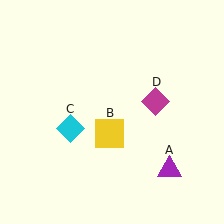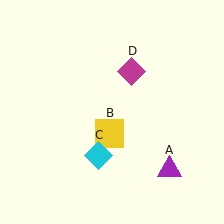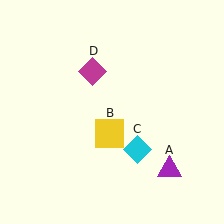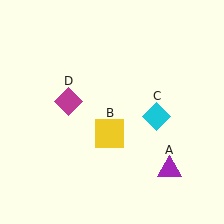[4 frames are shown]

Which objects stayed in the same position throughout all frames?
Purple triangle (object A) and yellow square (object B) remained stationary.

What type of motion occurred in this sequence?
The cyan diamond (object C), magenta diamond (object D) rotated counterclockwise around the center of the scene.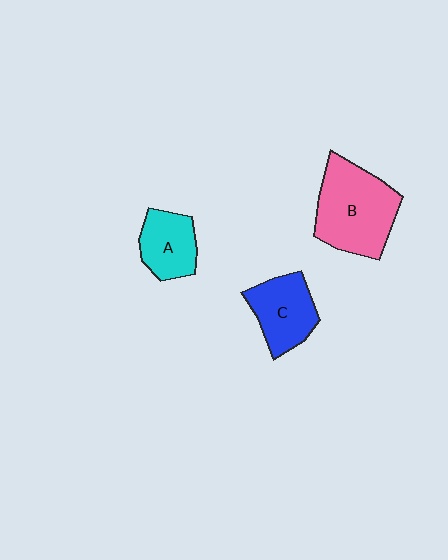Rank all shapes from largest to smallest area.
From largest to smallest: B (pink), C (blue), A (cyan).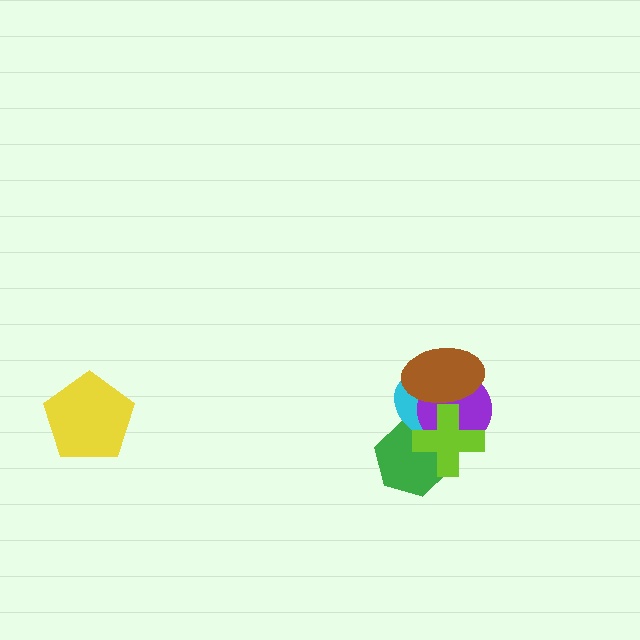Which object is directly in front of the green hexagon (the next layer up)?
The cyan ellipse is directly in front of the green hexagon.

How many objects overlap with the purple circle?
4 objects overlap with the purple circle.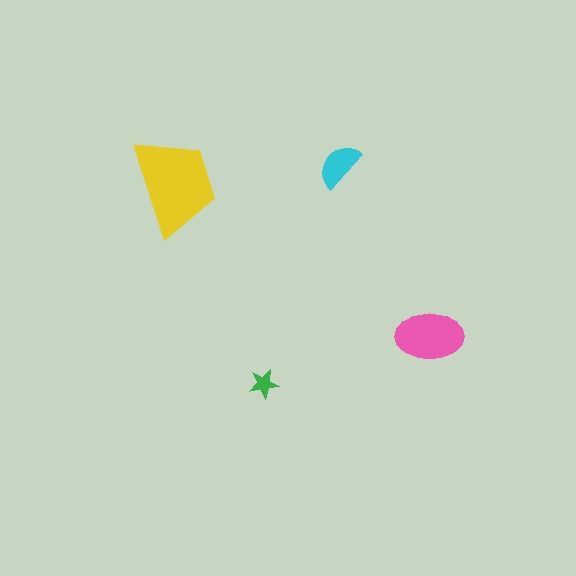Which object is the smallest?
The green star.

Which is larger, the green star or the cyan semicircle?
The cyan semicircle.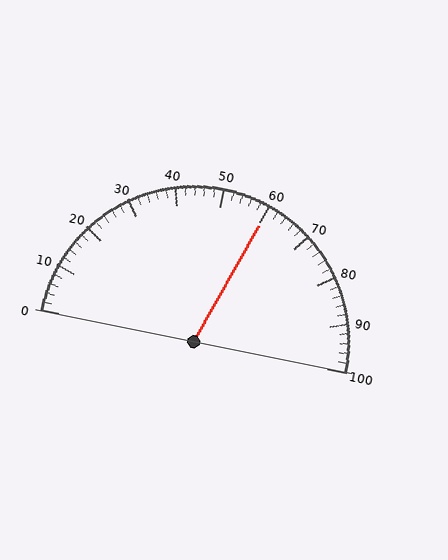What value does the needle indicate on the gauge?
The needle indicates approximately 60.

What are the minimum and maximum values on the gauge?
The gauge ranges from 0 to 100.